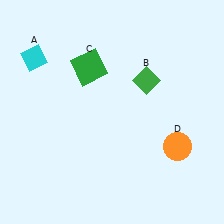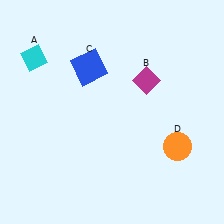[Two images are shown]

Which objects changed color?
B changed from green to magenta. C changed from green to blue.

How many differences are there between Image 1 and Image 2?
There are 2 differences between the two images.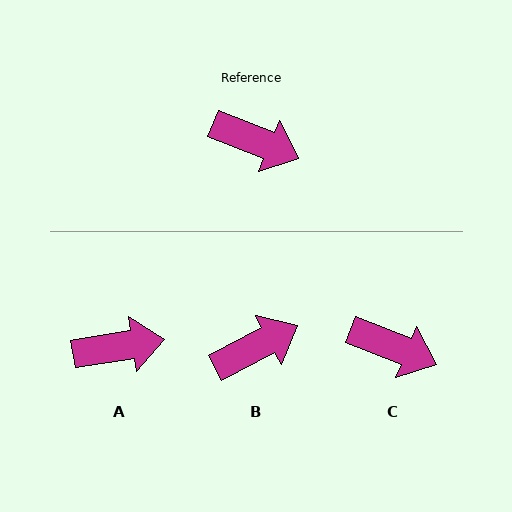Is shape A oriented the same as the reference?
No, it is off by about 31 degrees.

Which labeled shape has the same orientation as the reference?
C.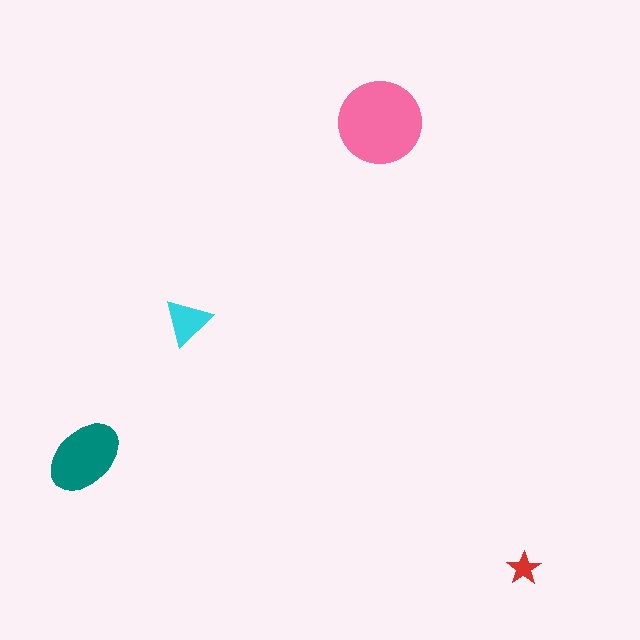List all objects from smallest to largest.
The red star, the cyan triangle, the teal ellipse, the pink circle.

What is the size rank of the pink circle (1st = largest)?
1st.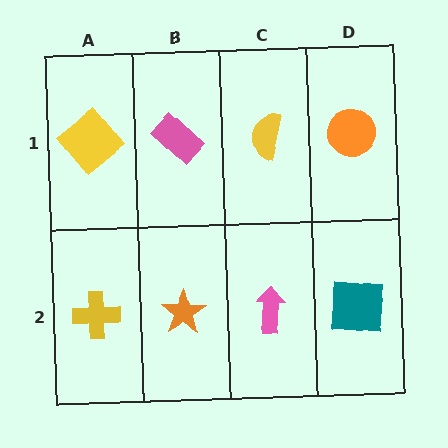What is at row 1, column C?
A yellow semicircle.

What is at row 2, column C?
A pink arrow.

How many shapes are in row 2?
4 shapes.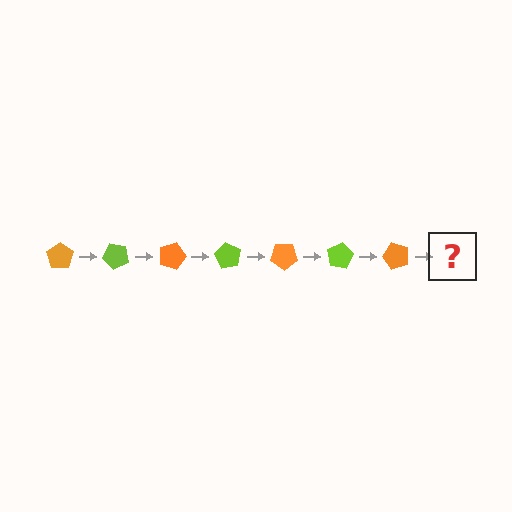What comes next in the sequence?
The next element should be a lime pentagon, rotated 315 degrees from the start.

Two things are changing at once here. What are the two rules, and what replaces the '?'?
The two rules are that it rotates 45 degrees each step and the color cycles through orange and lime. The '?' should be a lime pentagon, rotated 315 degrees from the start.